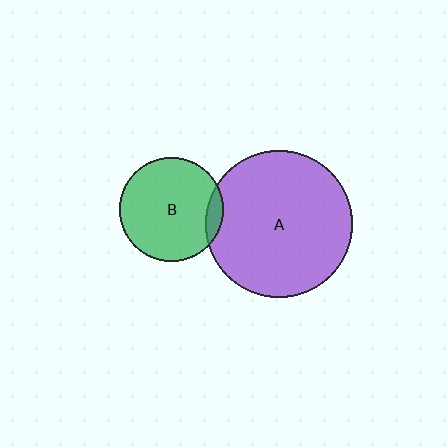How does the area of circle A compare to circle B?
Approximately 2.0 times.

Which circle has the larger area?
Circle A (purple).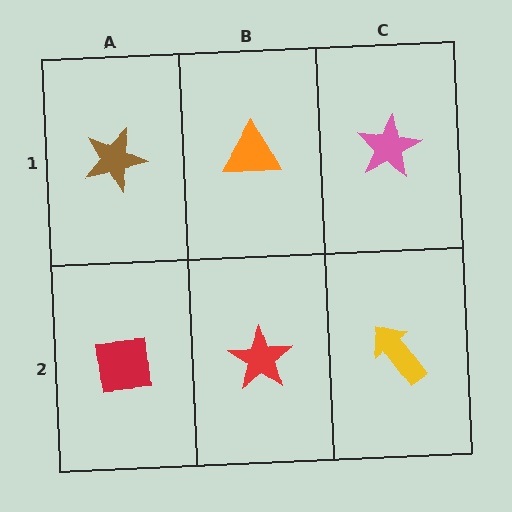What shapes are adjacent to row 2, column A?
A brown star (row 1, column A), a red star (row 2, column B).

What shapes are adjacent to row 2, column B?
An orange triangle (row 1, column B), a red square (row 2, column A), a yellow arrow (row 2, column C).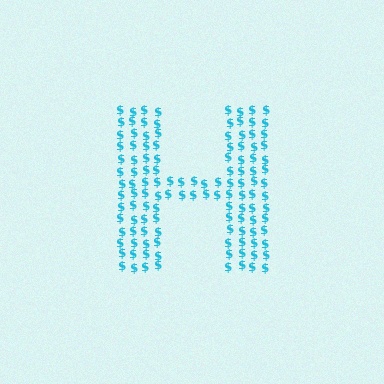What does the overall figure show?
The overall figure shows the letter H.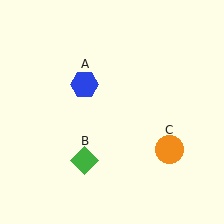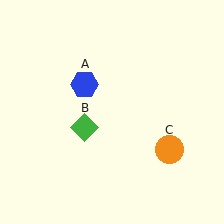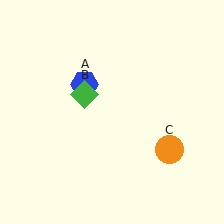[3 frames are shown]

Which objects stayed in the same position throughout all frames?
Blue hexagon (object A) and orange circle (object C) remained stationary.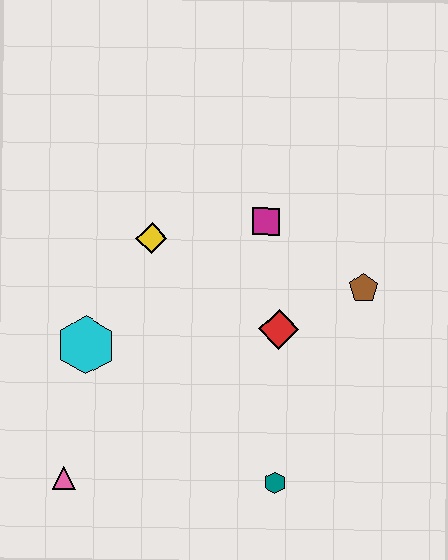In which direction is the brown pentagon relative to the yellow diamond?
The brown pentagon is to the right of the yellow diamond.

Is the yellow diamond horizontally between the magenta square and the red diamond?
No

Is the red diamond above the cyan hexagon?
Yes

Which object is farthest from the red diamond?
The pink triangle is farthest from the red diamond.